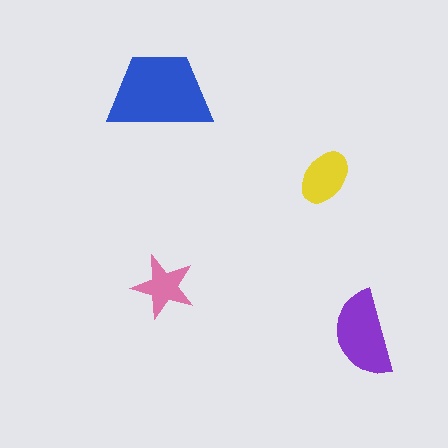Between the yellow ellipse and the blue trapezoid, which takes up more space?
The blue trapezoid.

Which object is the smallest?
The pink star.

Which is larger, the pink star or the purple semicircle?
The purple semicircle.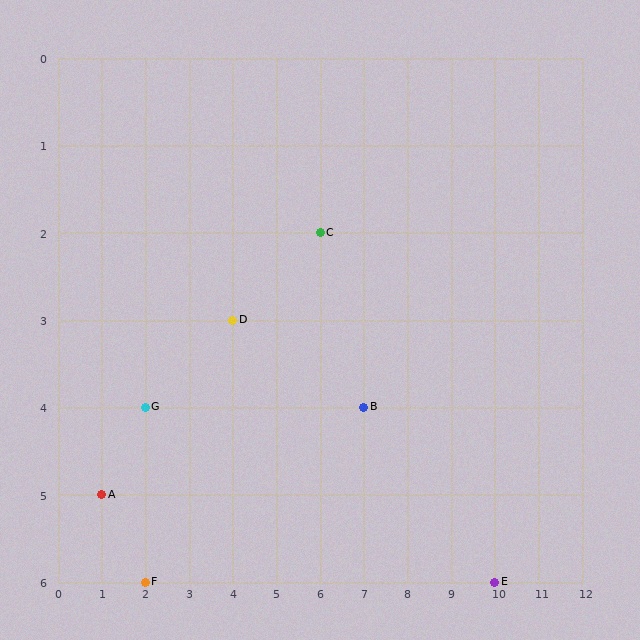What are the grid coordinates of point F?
Point F is at grid coordinates (2, 6).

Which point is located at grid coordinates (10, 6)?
Point E is at (10, 6).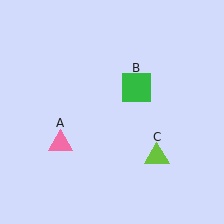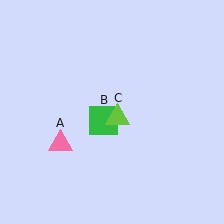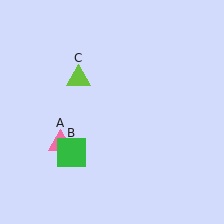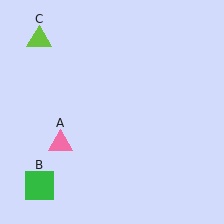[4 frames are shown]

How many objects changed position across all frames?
2 objects changed position: green square (object B), lime triangle (object C).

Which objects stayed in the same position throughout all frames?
Pink triangle (object A) remained stationary.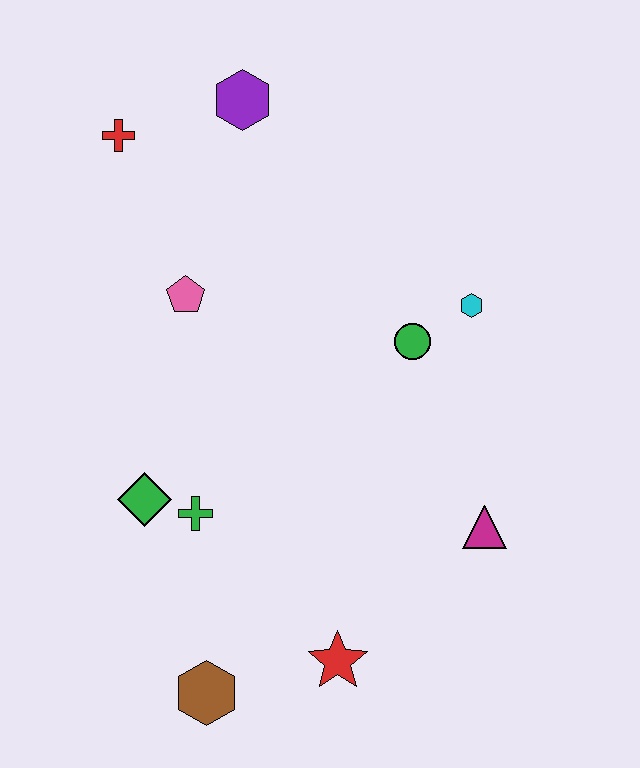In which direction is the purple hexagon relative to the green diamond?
The purple hexagon is above the green diamond.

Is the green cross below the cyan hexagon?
Yes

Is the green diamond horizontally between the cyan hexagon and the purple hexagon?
No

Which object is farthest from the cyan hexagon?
The brown hexagon is farthest from the cyan hexagon.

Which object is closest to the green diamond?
The green cross is closest to the green diamond.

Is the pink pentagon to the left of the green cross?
Yes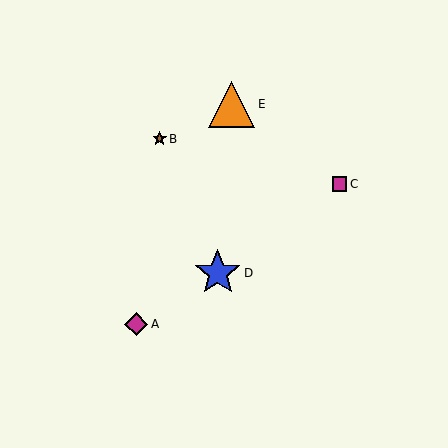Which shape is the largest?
The orange triangle (labeled E) is the largest.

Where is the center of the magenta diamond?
The center of the magenta diamond is at (136, 324).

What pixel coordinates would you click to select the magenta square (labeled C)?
Click at (340, 184) to select the magenta square C.